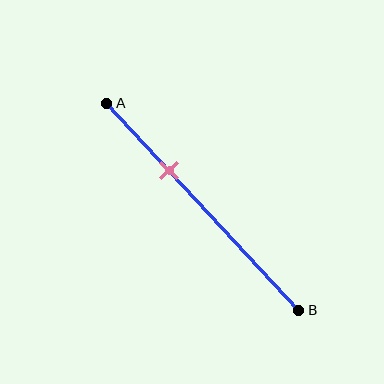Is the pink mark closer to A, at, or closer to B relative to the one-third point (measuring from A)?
The pink mark is approximately at the one-third point of segment AB.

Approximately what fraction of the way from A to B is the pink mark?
The pink mark is approximately 35% of the way from A to B.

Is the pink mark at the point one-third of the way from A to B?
Yes, the mark is approximately at the one-third point.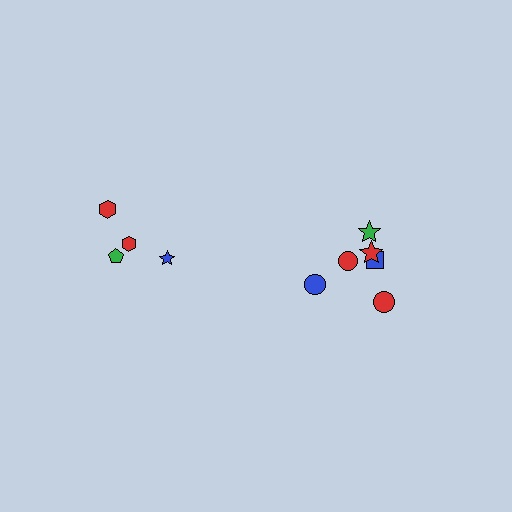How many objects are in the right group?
There are 6 objects.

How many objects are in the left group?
There are 4 objects.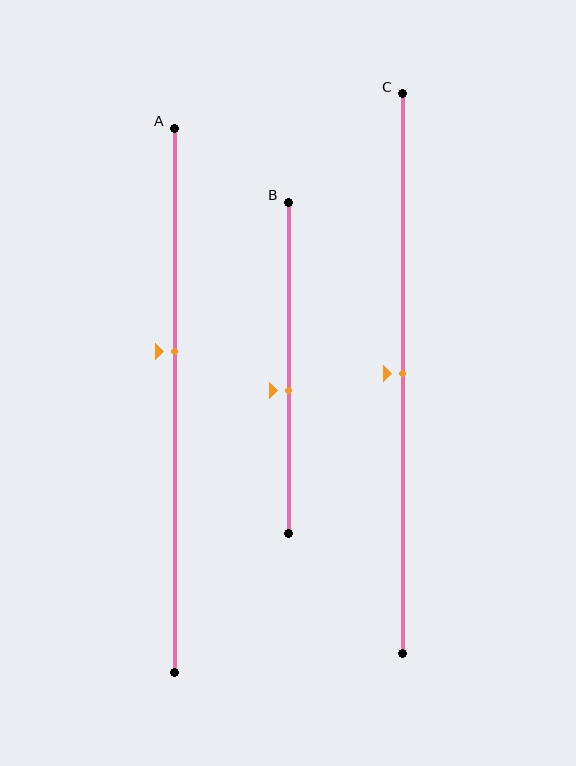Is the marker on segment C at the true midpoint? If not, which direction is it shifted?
Yes, the marker on segment C is at the true midpoint.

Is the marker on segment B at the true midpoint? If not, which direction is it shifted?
No, the marker on segment B is shifted downward by about 7% of the segment length.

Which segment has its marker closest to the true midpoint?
Segment C has its marker closest to the true midpoint.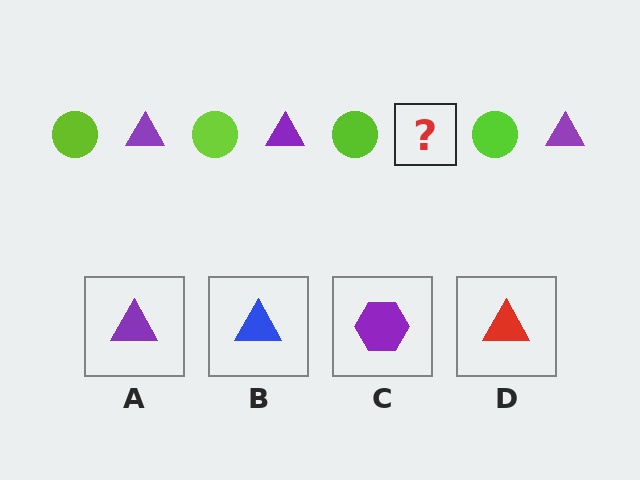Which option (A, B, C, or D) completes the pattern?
A.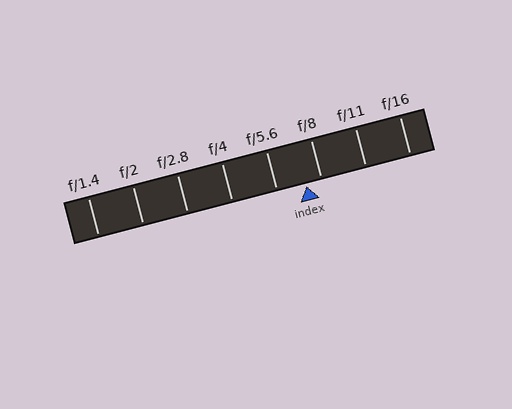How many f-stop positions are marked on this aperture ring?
There are 8 f-stop positions marked.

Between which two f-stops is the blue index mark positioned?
The index mark is between f/5.6 and f/8.